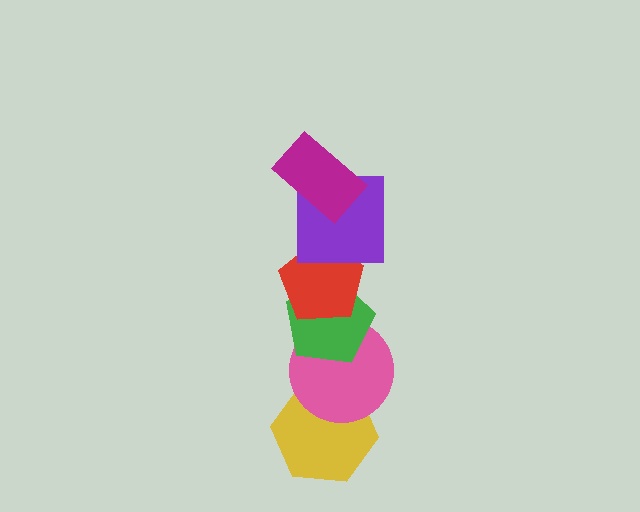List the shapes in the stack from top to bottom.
From top to bottom: the magenta rectangle, the purple square, the red pentagon, the green pentagon, the pink circle, the yellow hexagon.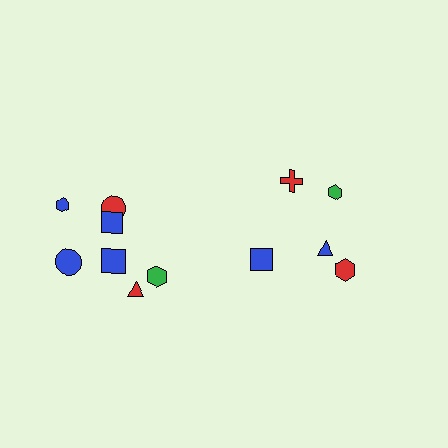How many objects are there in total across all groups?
There are 12 objects.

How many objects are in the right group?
There are 5 objects.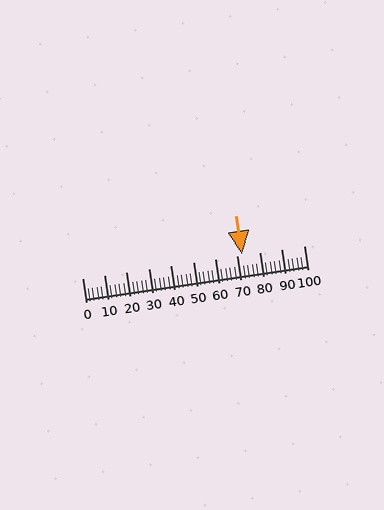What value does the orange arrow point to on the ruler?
The orange arrow points to approximately 72.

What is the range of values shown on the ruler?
The ruler shows values from 0 to 100.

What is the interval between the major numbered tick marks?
The major tick marks are spaced 10 units apart.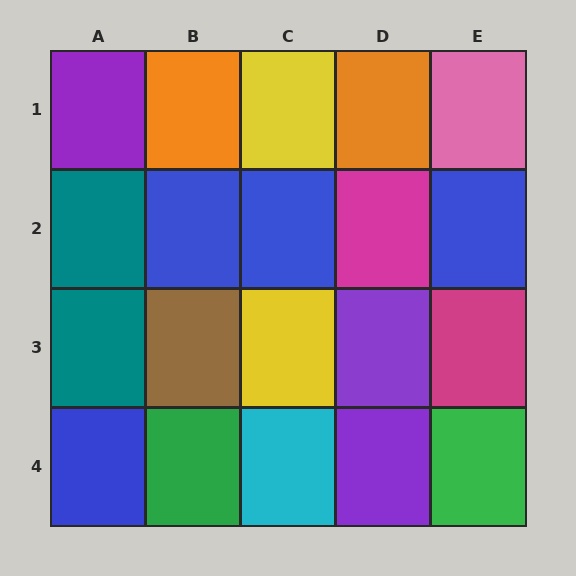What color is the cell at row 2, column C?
Blue.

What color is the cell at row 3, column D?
Purple.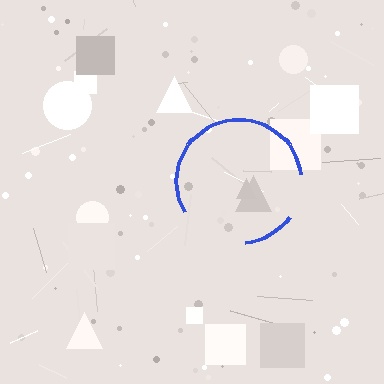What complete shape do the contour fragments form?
The contour fragments form a circle.